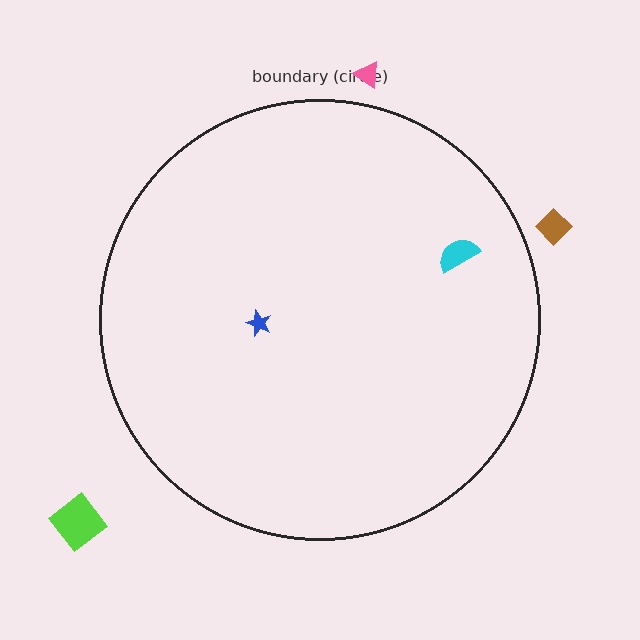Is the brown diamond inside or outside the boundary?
Outside.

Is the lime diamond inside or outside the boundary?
Outside.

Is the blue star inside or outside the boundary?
Inside.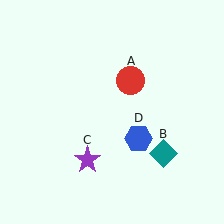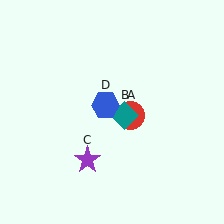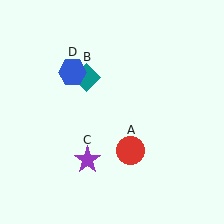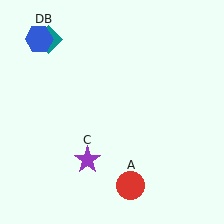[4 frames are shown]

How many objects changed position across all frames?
3 objects changed position: red circle (object A), teal diamond (object B), blue hexagon (object D).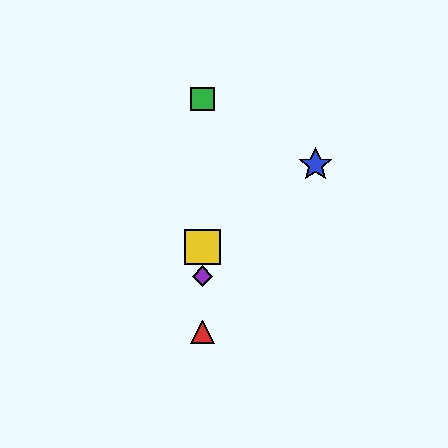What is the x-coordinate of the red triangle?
The red triangle is at x≈203.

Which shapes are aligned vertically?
The red triangle, the green square, the yellow square, the purple diamond are aligned vertically.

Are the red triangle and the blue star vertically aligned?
No, the red triangle is at x≈203 and the blue star is at x≈315.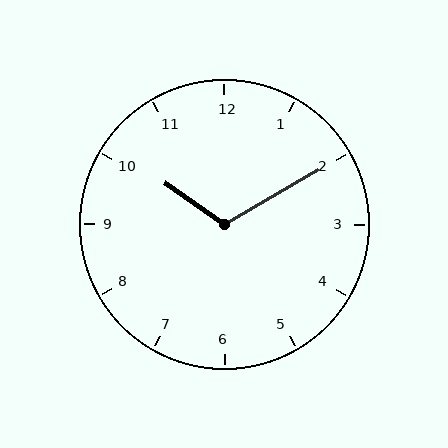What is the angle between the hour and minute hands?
Approximately 115 degrees.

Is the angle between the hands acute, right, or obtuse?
It is obtuse.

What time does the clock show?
10:10.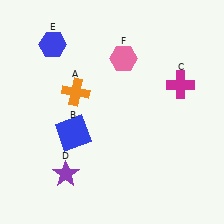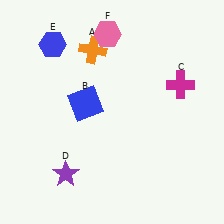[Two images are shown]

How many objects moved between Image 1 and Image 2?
3 objects moved between the two images.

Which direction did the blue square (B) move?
The blue square (B) moved up.